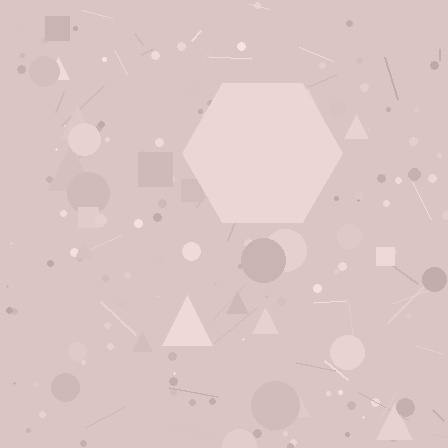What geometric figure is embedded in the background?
A hexagon is embedded in the background.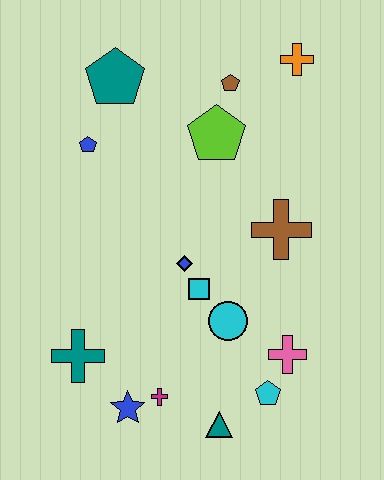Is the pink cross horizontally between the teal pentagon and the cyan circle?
No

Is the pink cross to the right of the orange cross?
No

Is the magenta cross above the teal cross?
No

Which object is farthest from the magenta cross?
The orange cross is farthest from the magenta cross.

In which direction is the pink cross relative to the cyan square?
The pink cross is to the right of the cyan square.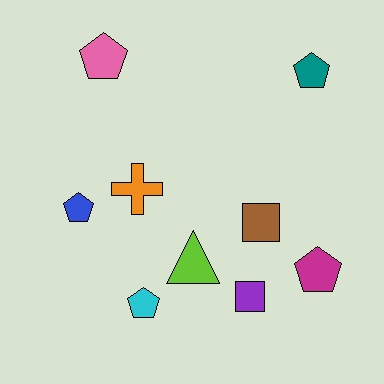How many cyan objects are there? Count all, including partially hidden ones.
There is 1 cyan object.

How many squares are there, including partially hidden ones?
There are 2 squares.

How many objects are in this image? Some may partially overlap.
There are 9 objects.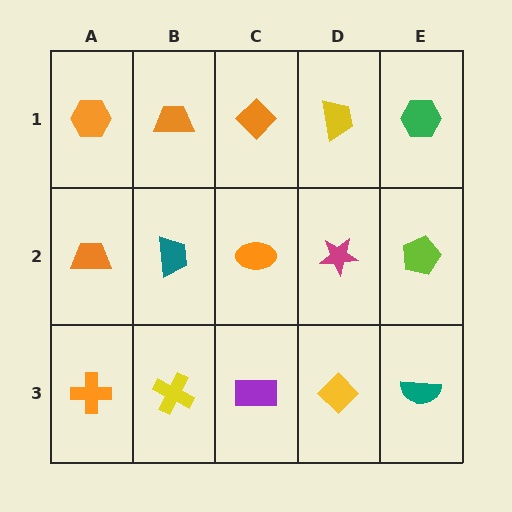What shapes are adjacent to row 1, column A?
An orange trapezoid (row 2, column A), an orange trapezoid (row 1, column B).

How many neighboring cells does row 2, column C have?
4.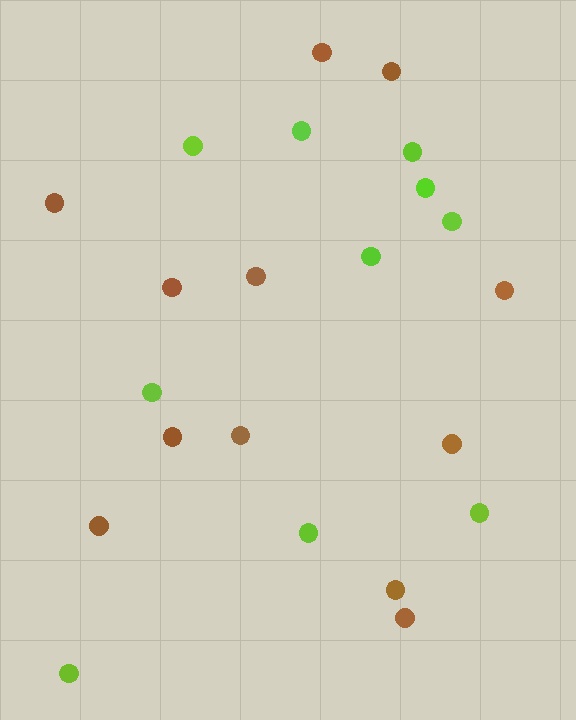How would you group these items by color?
There are 2 groups: one group of lime circles (10) and one group of brown circles (12).